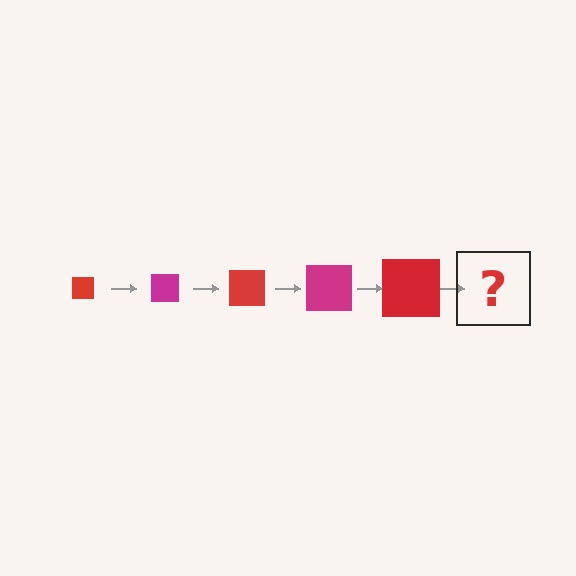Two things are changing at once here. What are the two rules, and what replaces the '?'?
The two rules are that the square grows larger each step and the color cycles through red and magenta. The '?' should be a magenta square, larger than the previous one.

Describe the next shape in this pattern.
It should be a magenta square, larger than the previous one.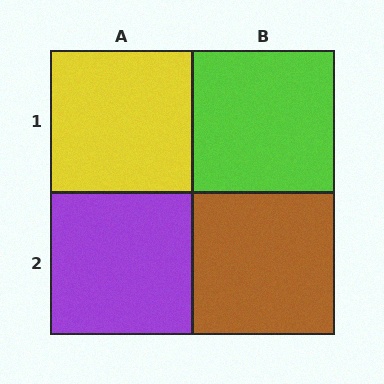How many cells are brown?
1 cell is brown.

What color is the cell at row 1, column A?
Yellow.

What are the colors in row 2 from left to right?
Purple, brown.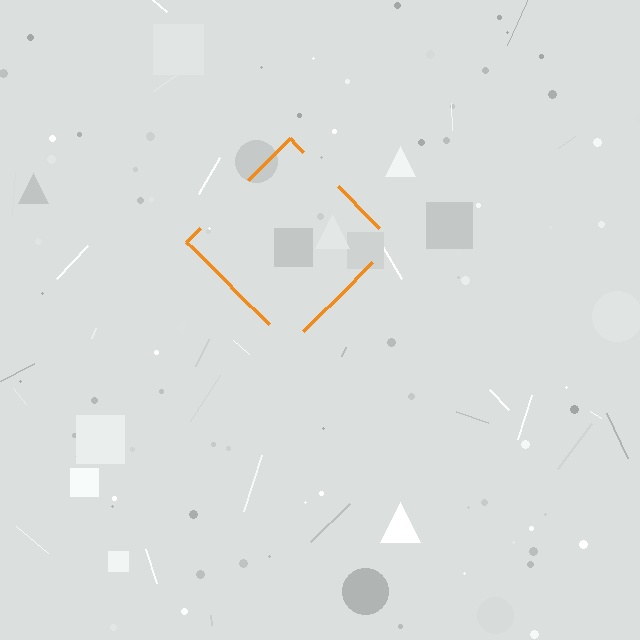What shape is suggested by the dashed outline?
The dashed outline suggests a diamond.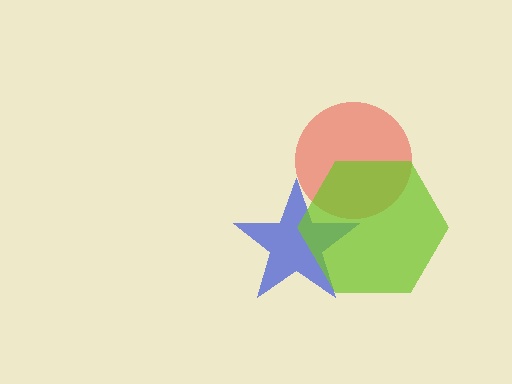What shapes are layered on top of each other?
The layered shapes are: a blue star, a red circle, a lime hexagon.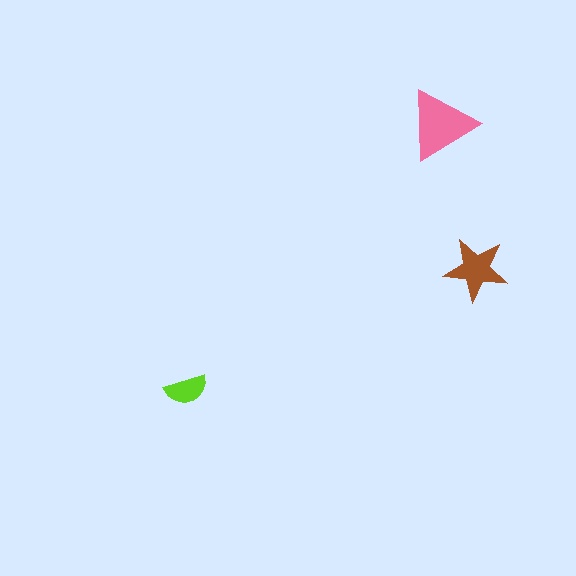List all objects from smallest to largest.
The lime semicircle, the brown star, the pink triangle.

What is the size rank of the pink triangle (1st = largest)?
1st.